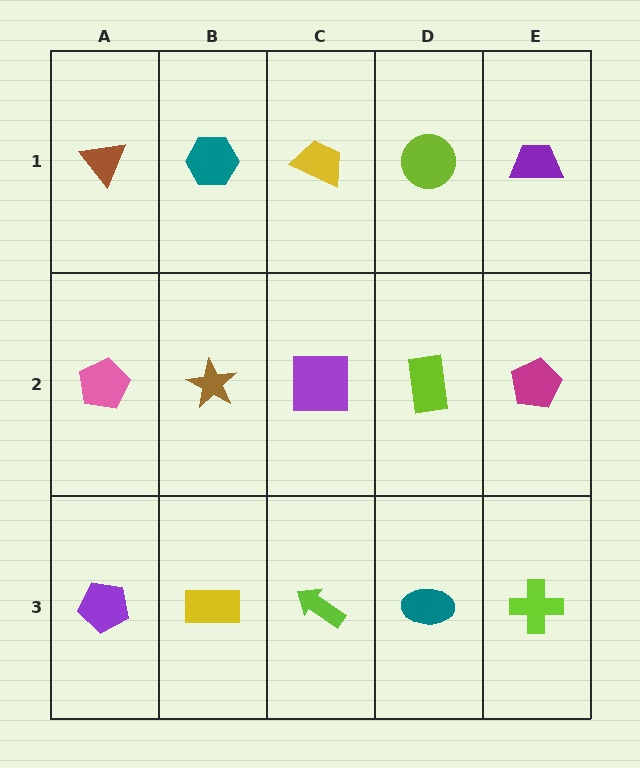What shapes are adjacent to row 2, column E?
A purple trapezoid (row 1, column E), a lime cross (row 3, column E), a lime rectangle (row 2, column D).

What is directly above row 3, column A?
A pink pentagon.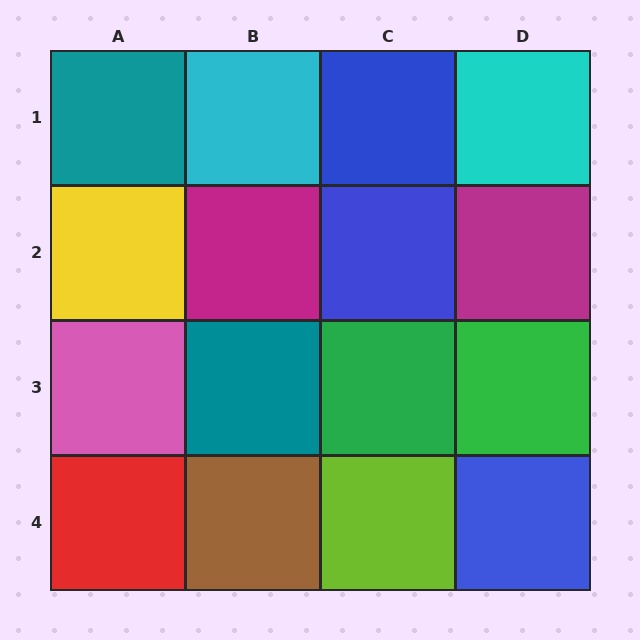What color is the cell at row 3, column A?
Pink.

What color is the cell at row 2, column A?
Yellow.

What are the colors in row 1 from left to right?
Teal, cyan, blue, cyan.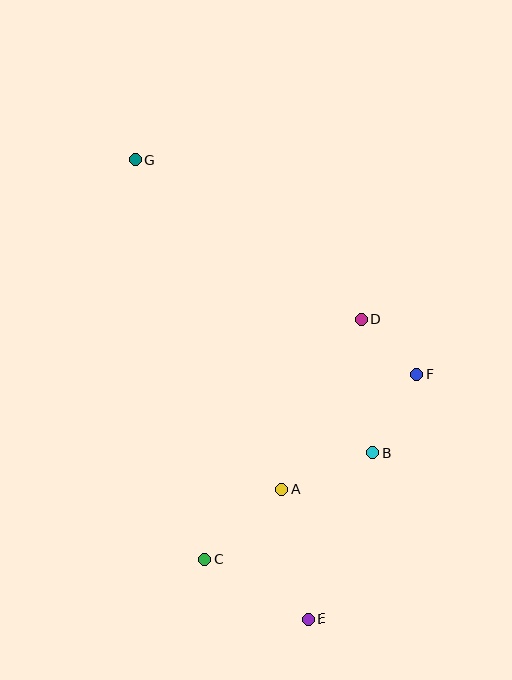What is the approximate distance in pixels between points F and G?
The distance between F and G is approximately 355 pixels.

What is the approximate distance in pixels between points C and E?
The distance between C and E is approximately 120 pixels.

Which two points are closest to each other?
Points D and F are closest to each other.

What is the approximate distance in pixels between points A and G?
The distance between A and G is approximately 361 pixels.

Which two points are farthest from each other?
Points E and G are farthest from each other.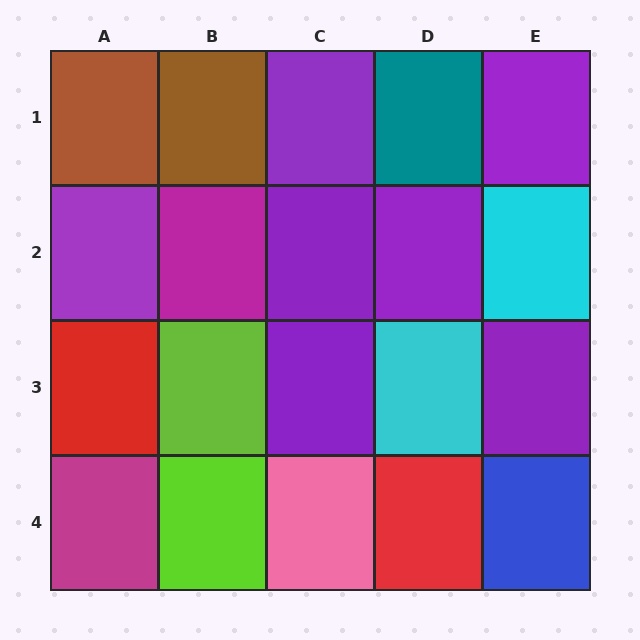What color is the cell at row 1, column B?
Brown.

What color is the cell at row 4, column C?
Pink.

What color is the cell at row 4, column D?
Red.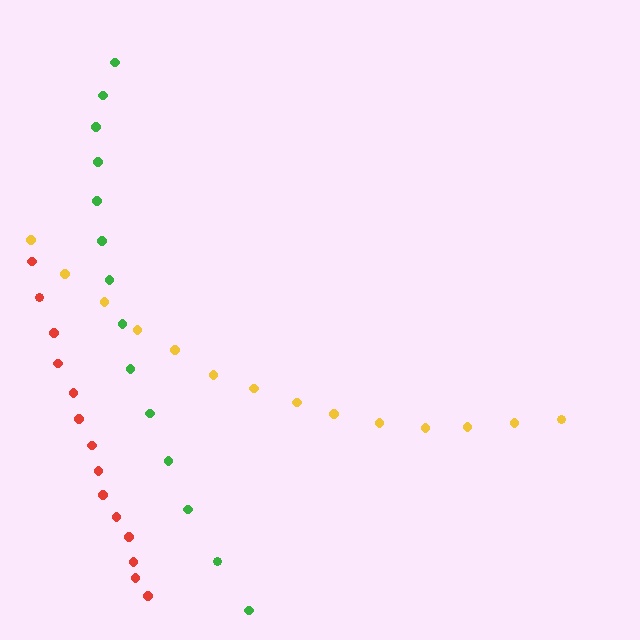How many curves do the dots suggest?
There are 3 distinct paths.